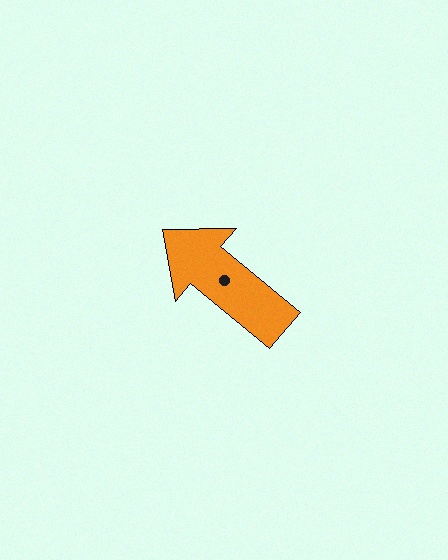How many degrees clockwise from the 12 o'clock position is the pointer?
Approximately 310 degrees.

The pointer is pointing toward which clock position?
Roughly 10 o'clock.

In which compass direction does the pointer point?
Northwest.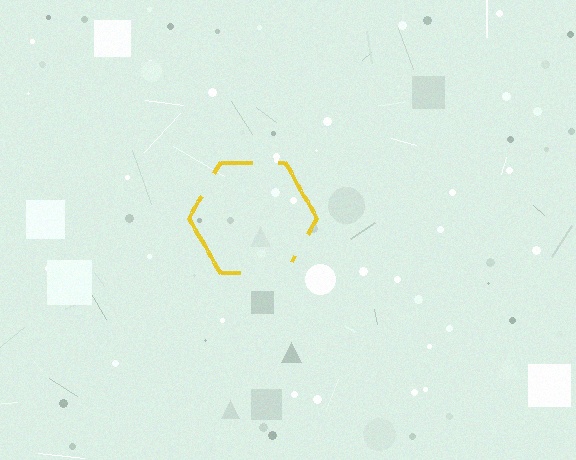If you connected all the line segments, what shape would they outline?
They would outline a hexagon.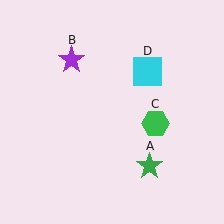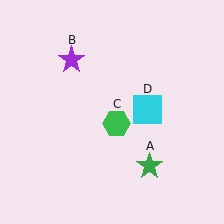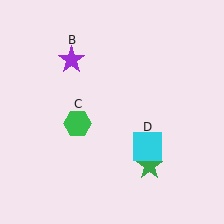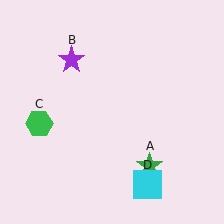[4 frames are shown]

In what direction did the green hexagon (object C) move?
The green hexagon (object C) moved left.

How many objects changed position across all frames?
2 objects changed position: green hexagon (object C), cyan square (object D).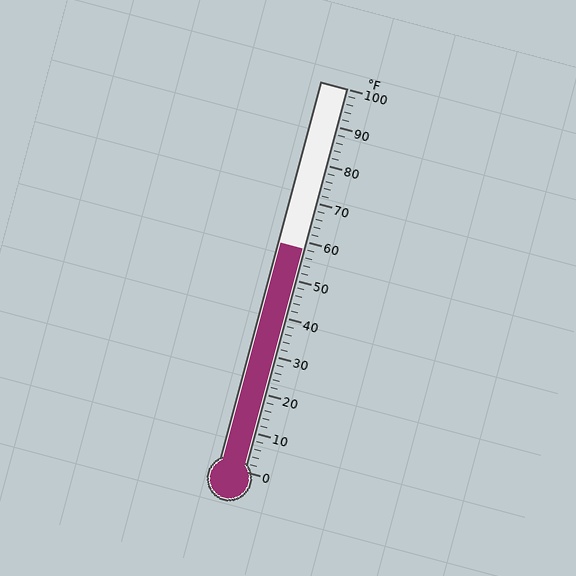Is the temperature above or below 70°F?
The temperature is below 70°F.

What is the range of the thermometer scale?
The thermometer scale ranges from 0°F to 100°F.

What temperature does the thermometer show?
The thermometer shows approximately 58°F.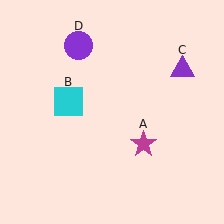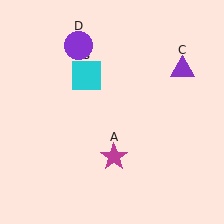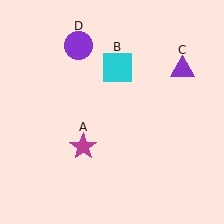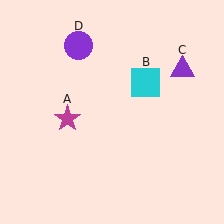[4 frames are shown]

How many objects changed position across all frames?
2 objects changed position: magenta star (object A), cyan square (object B).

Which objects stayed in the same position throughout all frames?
Purple triangle (object C) and purple circle (object D) remained stationary.